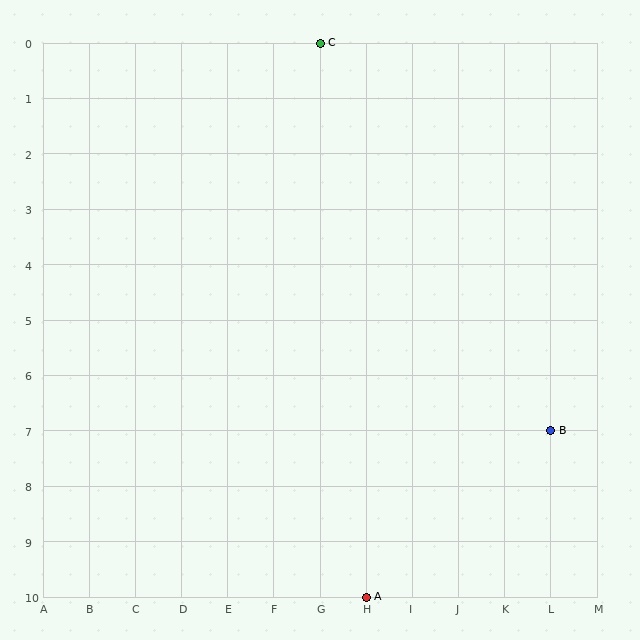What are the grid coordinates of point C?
Point C is at grid coordinates (G, 0).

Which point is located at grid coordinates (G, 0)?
Point C is at (G, 0).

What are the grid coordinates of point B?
Point B is at grid coordinates (L, 7).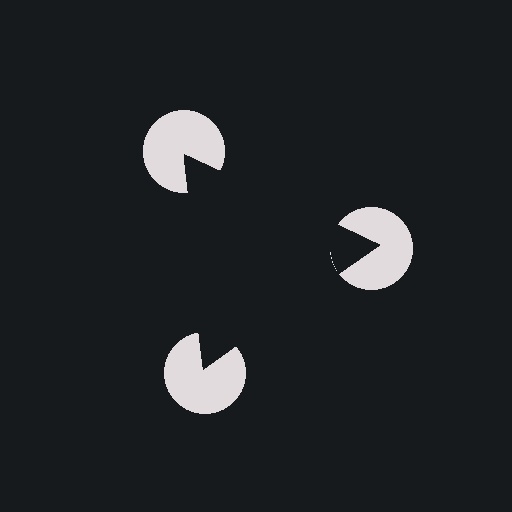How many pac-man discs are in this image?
There are 3 — one at each vertex of the illusory triangle.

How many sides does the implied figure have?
3 sides.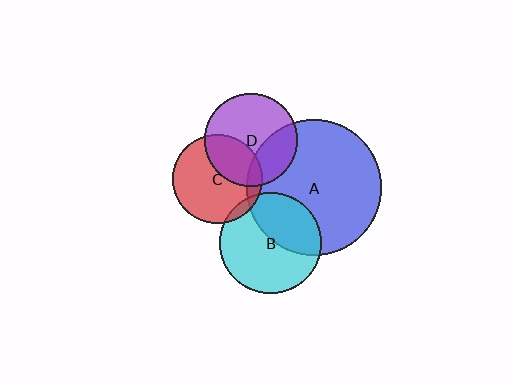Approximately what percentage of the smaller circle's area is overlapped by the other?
Approximately 30%.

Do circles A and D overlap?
Yes.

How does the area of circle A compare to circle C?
Approximately 2.3 times.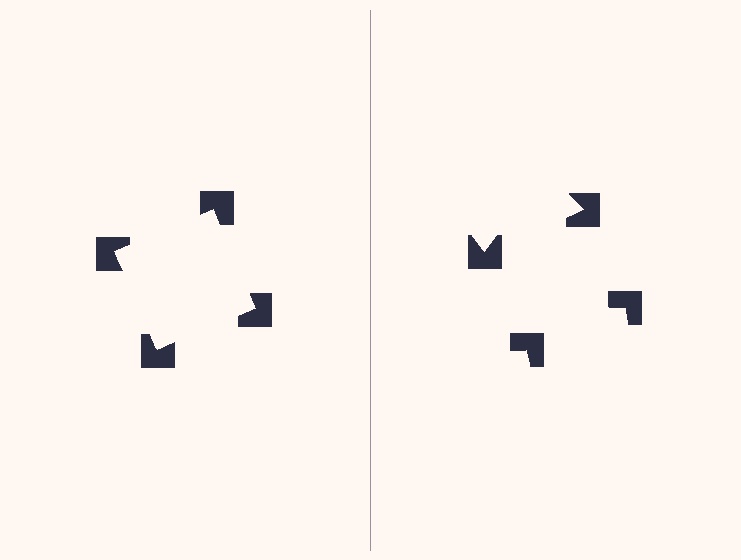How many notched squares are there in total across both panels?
8 — 4 on each side.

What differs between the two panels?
The notched squares are positioned identically on both sides; only the wedge orientations differ. On the left they align to a square; on the right they are misaligned.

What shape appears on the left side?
An illusory square.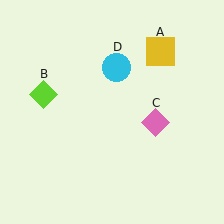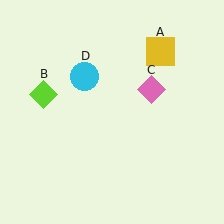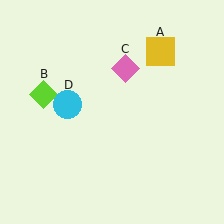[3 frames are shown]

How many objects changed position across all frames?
2 objects changed position: pink diamond (object C), cyan circle (object D).